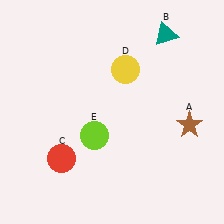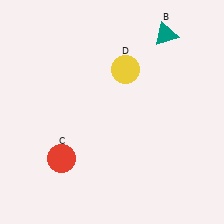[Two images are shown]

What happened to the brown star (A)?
The brown star (A) was removed in Image 2. It was in the bottom-right area of Image 1.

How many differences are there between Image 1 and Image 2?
There are 2 differences between the two images.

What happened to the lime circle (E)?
The lime circle (E) was removed in Image 2. It was in the bottom-left area of Image 1.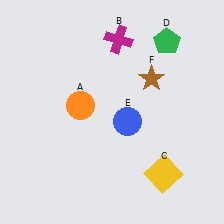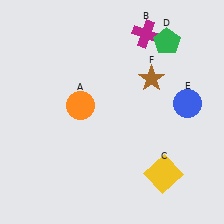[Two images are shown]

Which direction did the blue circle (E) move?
The blue circle (E) moved right.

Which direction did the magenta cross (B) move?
The magenta cross (B) moved right.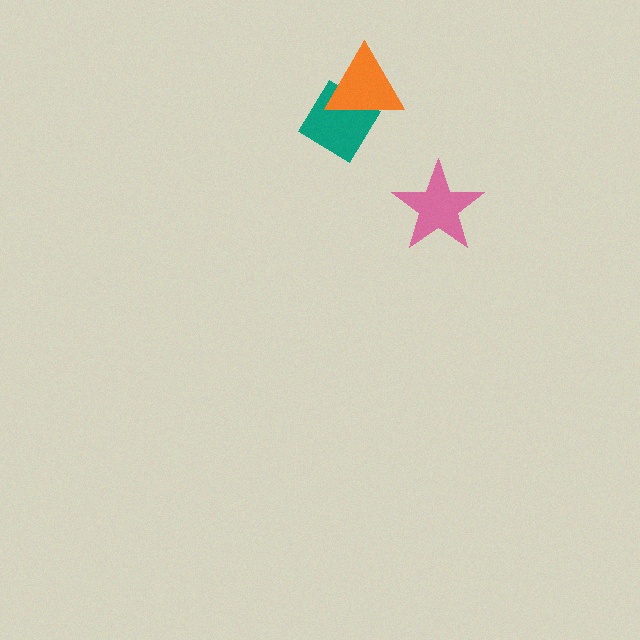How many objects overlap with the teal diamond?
1 object overlaps with the teal diamond.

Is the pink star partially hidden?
No, no other shape covers it.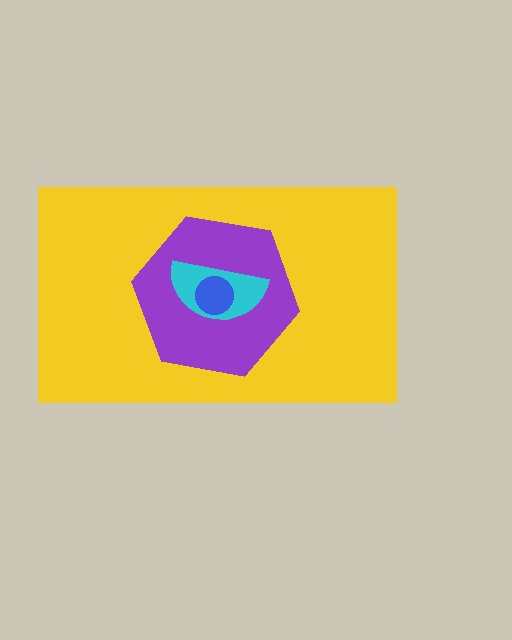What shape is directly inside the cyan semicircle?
The blue circle.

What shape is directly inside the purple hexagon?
The cyan semicircle.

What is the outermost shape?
The yellow rectangle.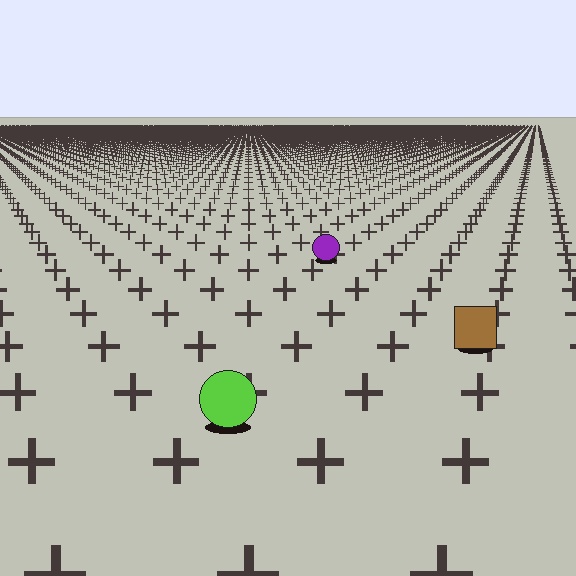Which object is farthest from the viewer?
The purple circle is farthest from the viewer. It appears smaller and the ground texture around it is denser.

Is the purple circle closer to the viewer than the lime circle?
No. The lime circle is closer — you can tell from the texture gradient: the ground texture is coarser near it.